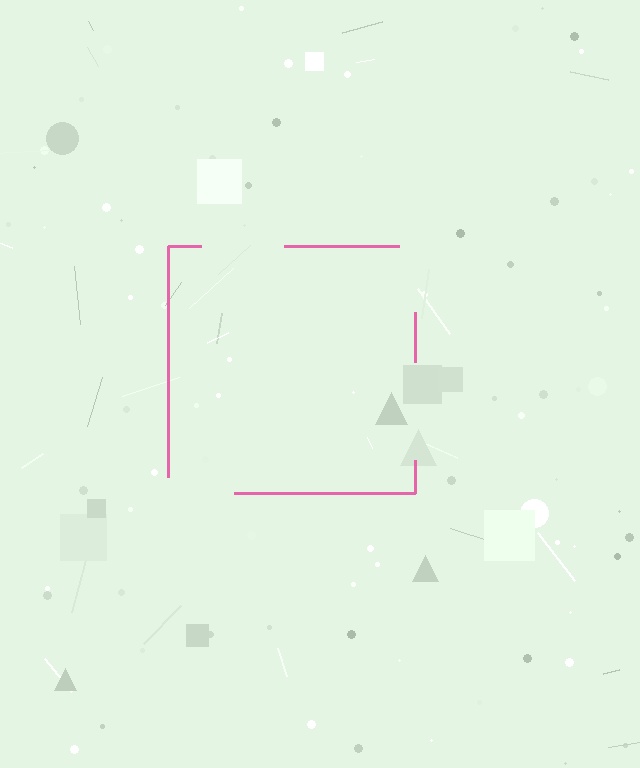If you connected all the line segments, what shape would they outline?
They would outline a square.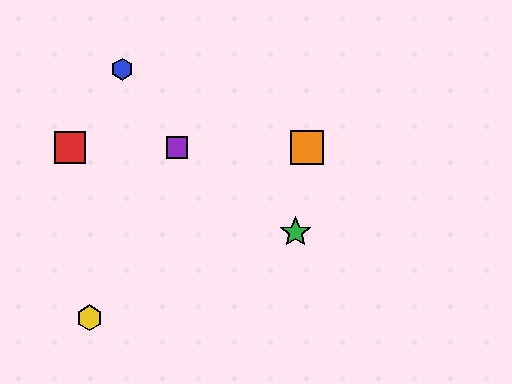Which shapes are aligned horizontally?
The red square, the purple square, the orange square are aligned horizontally.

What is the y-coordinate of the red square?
The red square is at y≈147.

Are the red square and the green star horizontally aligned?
No, the red square is at y≈147 and the green star is at y≈232.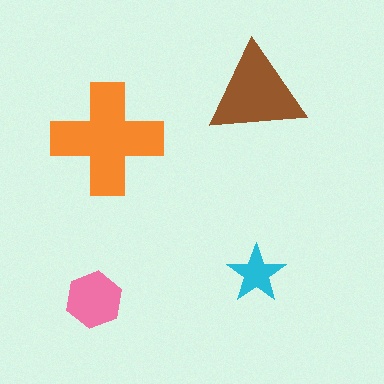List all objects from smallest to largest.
The cyan star, the pink hexagon, the brown triangle, the orange cross.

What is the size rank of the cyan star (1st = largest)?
4th.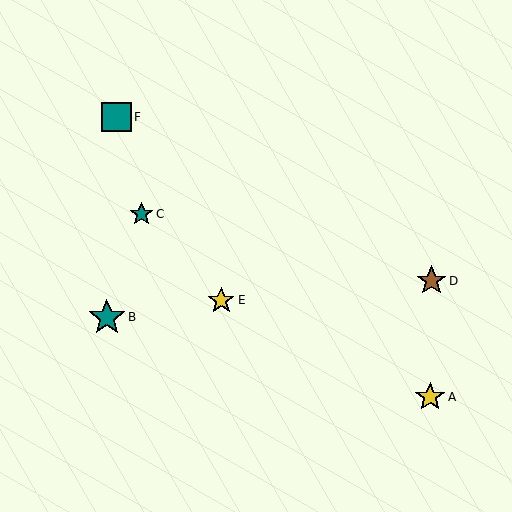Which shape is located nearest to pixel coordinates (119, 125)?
The teal square (labeled F) at (116, 117) is nearest to that location.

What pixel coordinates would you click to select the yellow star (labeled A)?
Click at (430, 397) to select the yellow star A.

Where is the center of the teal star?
The center of the teal star is at (141, 214).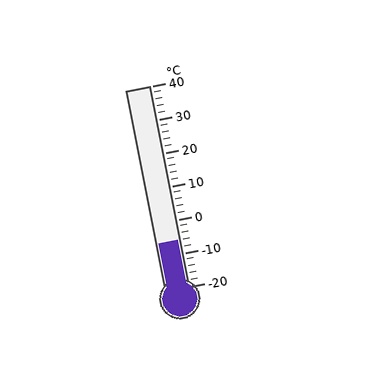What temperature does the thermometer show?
The thermometer shows approximately -6°C.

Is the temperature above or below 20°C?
The temperature is below 20°C.